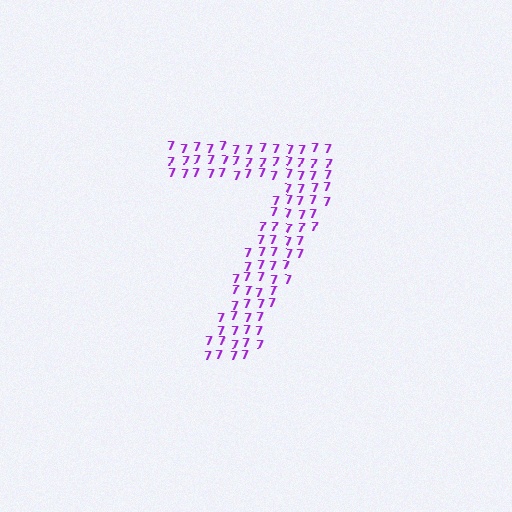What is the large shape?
The large shape is the digit 7.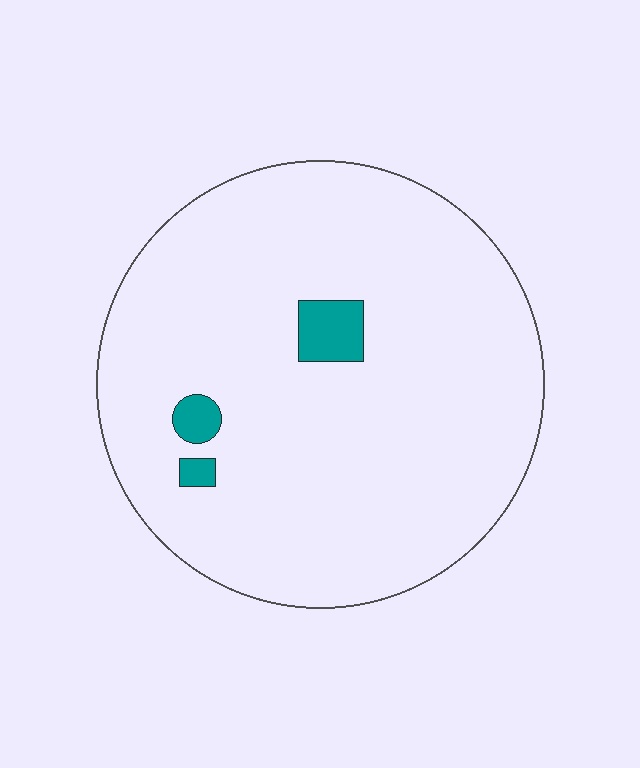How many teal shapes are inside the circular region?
3.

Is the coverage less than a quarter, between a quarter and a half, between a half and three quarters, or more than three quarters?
Less than a quarter.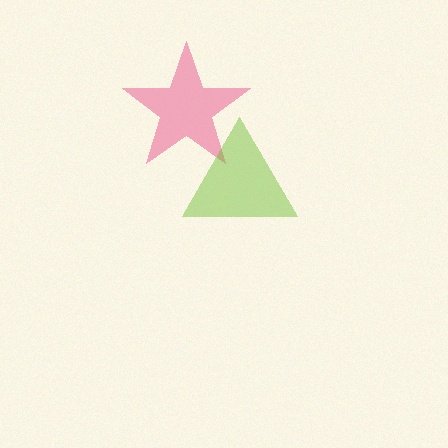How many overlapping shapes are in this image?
There are 2 overlapping shapes in the image.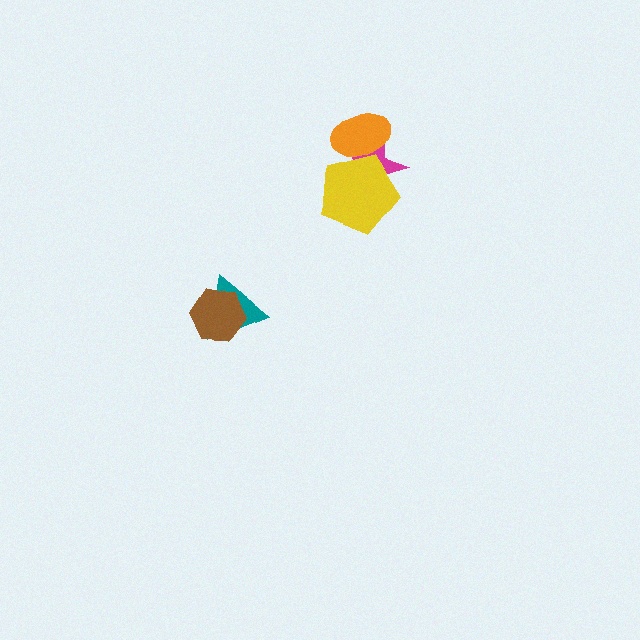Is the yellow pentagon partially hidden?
Yes, it is partially covered by another shape.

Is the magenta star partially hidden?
Yes, it is partially covered by another shape.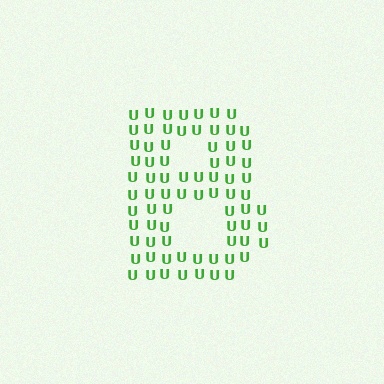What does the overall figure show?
The overall figure shows the letter B.